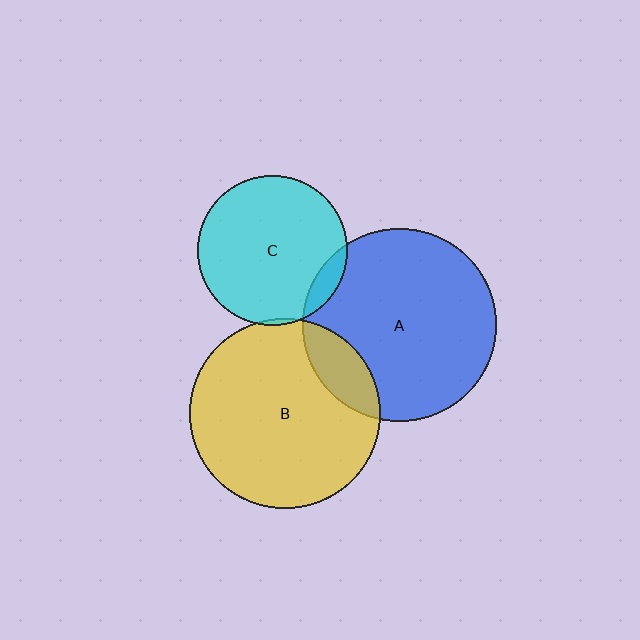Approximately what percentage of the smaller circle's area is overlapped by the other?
Approximately 5%.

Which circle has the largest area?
Circle A (blue).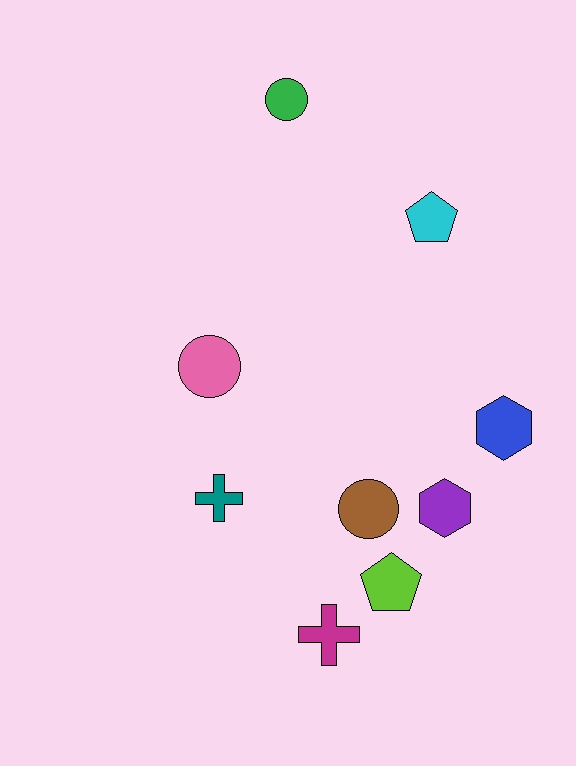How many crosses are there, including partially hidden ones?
There are 2 crosses.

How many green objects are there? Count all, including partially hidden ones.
There is 1 green object.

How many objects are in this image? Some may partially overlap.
There are 9 objects.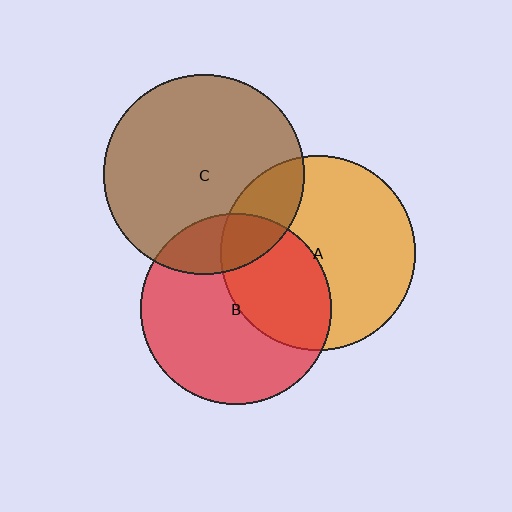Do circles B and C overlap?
Yes.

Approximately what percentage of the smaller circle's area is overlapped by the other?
Approximately 20%.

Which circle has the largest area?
Circle C (brown).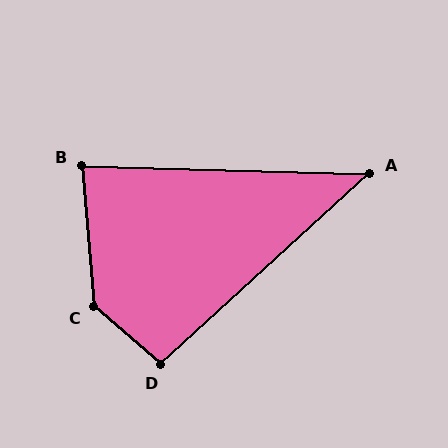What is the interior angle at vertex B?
Approximately 83 degrees (acute).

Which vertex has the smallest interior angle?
A, at approximately 44 degrees.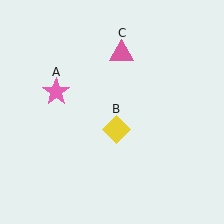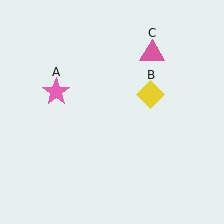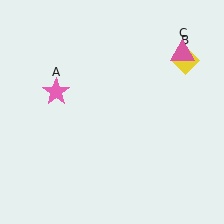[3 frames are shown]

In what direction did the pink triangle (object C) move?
The pink triangle (object C) moved right.